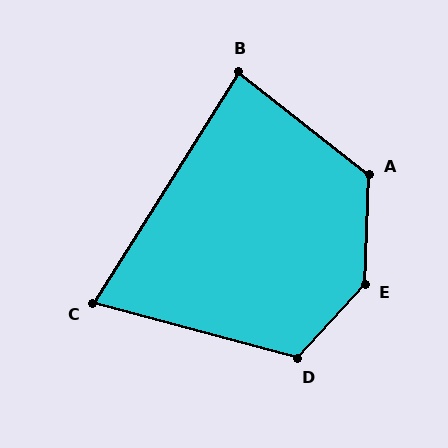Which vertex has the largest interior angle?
E, at approximately 140 degrees.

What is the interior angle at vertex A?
Approximately 126 degrees (obtuse).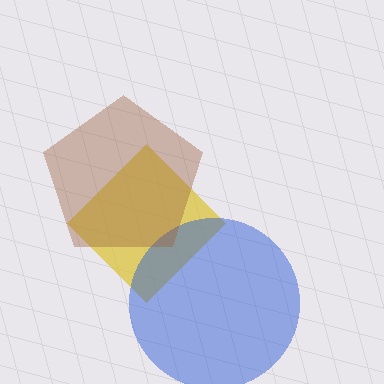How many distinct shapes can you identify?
There are 3 distinct shapes: a yellow diamond, a blue circle, a brown pentagon.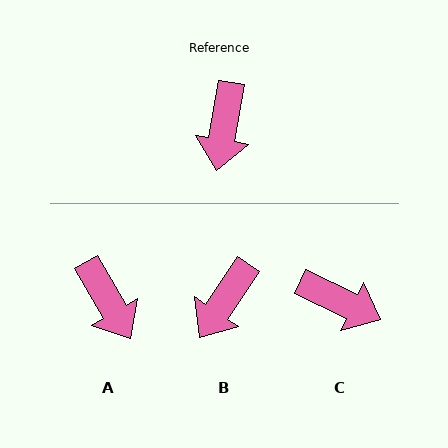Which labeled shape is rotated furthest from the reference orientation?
C, about 74 degrees away.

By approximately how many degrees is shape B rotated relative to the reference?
Approximately 24 degrees clockwise.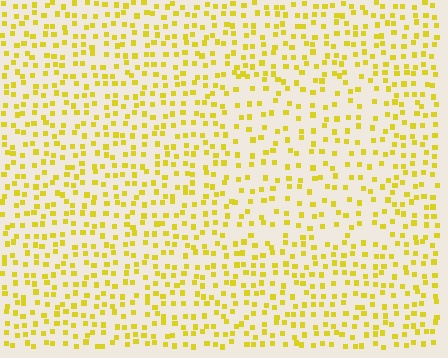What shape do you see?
I see a rectangle.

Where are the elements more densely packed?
The elements are more densely packed outside the rectangle boundary.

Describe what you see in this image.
The image contains small yellow elements arranged at two different densities. A rectangle-shaped region is visible where the elements are less densely packed than the surrounding area.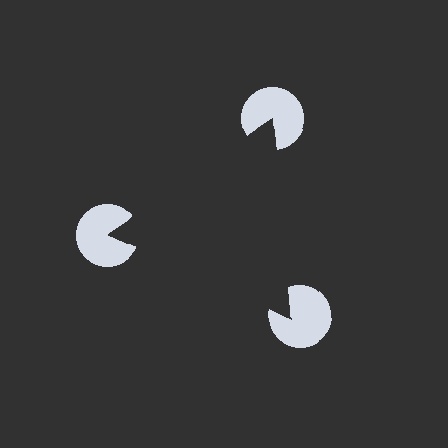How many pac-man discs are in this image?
There are 3 — one at each vertex of the illusory triangle.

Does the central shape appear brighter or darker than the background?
It typically appears slightly darker than the background, even though no actual brightness change is drawn.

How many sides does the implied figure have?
3 sides.